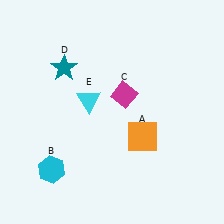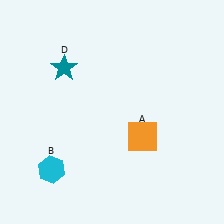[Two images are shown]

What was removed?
The magenta diamond (C), the cyan triangle (E) were removed in Image 2.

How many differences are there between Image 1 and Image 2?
There are 2 differences between the two images.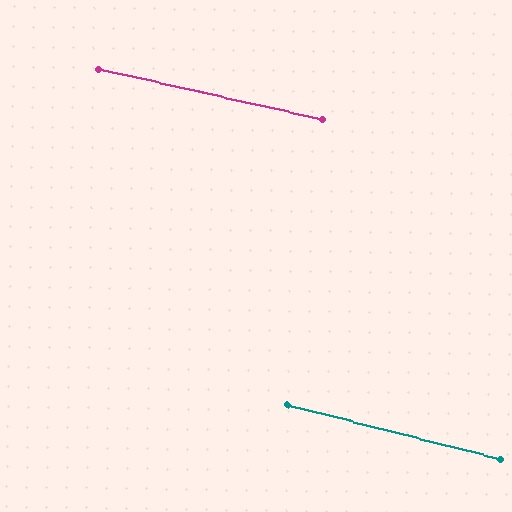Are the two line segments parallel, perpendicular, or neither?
Parallel — their directions differ by only 1.7°.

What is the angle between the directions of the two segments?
Approximately 2 degrees.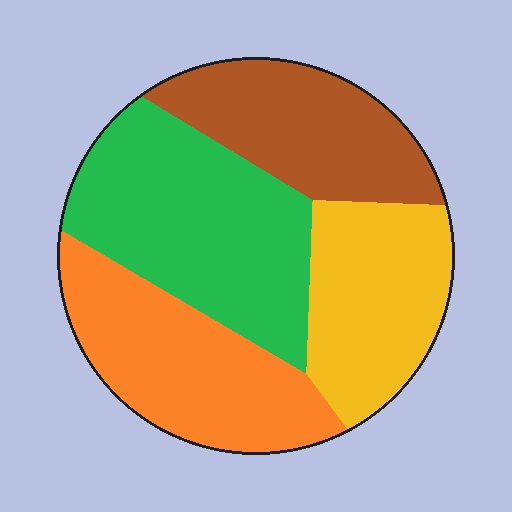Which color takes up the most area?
Green, at roughly 30%.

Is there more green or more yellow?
Green.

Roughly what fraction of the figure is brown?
Brown covers roughly 20% of the figure.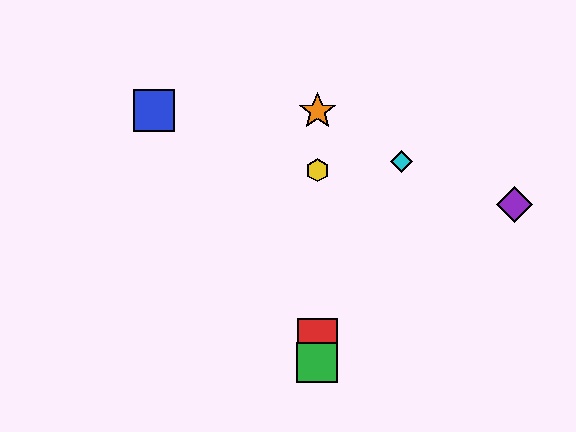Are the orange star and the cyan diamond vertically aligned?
No, the orange star is at x≈317 and the cyan diamond is at x≈401.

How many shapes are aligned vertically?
4 shapes (the red square, the green square, the yellow hexagon, the orange star) are aligned vertically.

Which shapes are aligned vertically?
The red square, the green square, the yellow hexagon, the orange star are aligned vertically.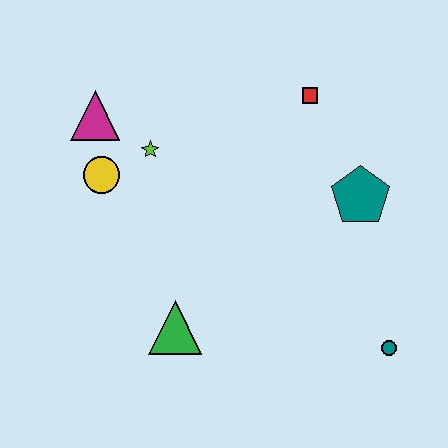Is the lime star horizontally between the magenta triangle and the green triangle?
Yes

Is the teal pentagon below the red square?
Yes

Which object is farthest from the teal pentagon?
The magenta triangle is farthest from the teal pentagon.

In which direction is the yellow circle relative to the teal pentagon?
The yellow circle is to the left of the teal pentagon.